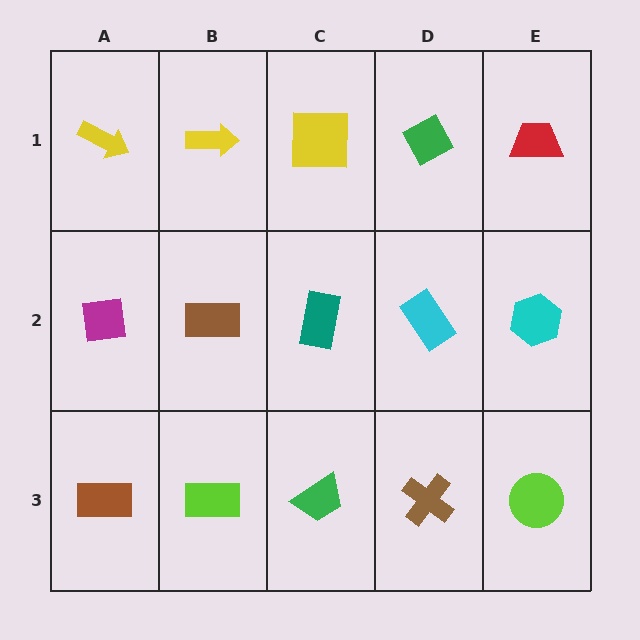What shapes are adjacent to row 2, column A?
A yellow arrow (row 1, column A), a brown rectangle (row 3, column A), a brown rectangle (row 2, column B).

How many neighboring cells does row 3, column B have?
3.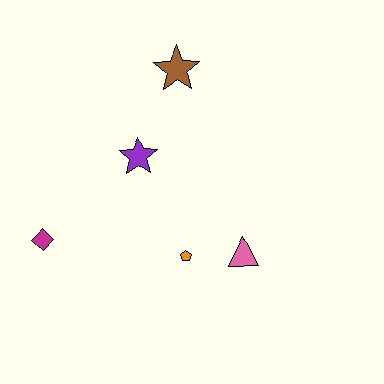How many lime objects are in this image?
There are no lime objects.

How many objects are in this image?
There are 5 objects.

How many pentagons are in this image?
There is 1 pentagon.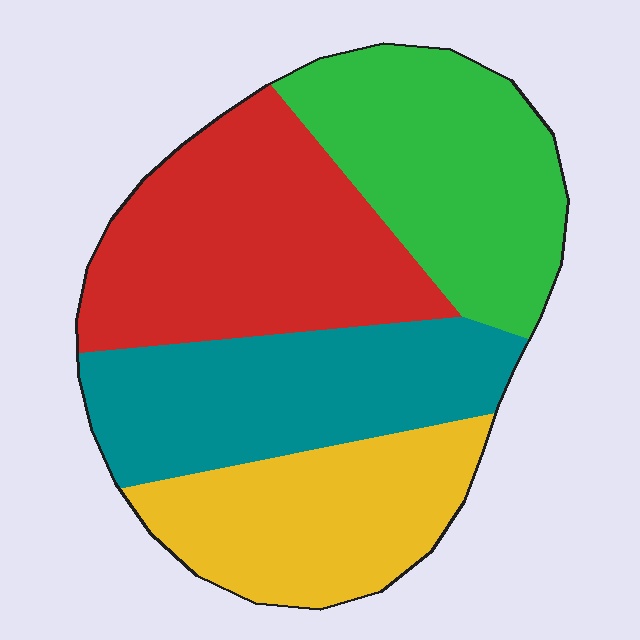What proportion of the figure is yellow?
Yellow covers about 20% of the figure.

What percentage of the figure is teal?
Teal covers roughly 25% of the figure.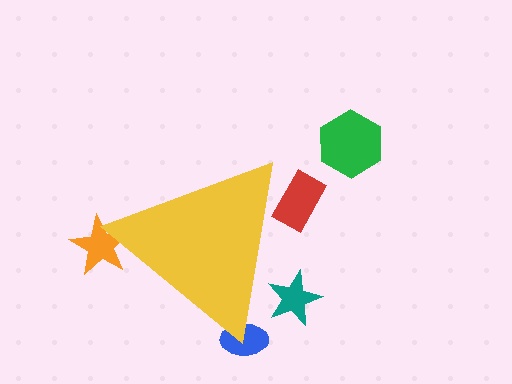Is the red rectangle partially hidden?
Yes, the red rectangle is partially hidden behind the yellow triangle.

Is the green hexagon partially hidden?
No, the green hexagon is fully visible.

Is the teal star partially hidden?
Yes, the teal star is partially hidden behind the yellow triangle.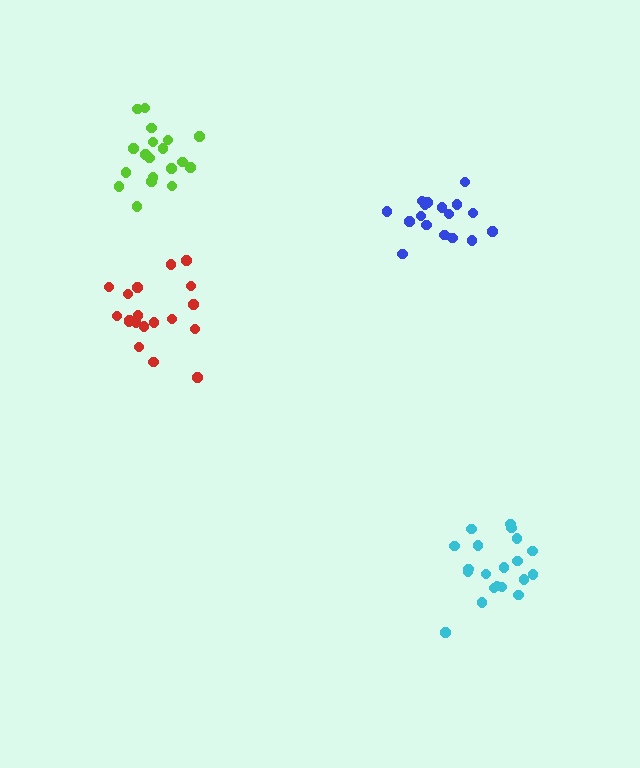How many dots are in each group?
Group 1: 17 dots, Group 2: 19 dots, Group 3: 20 dots, Group 4: 19 dots (75 total).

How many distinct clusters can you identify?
There are 4 distinct clusters.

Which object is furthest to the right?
The cyan cluster is rightmost.